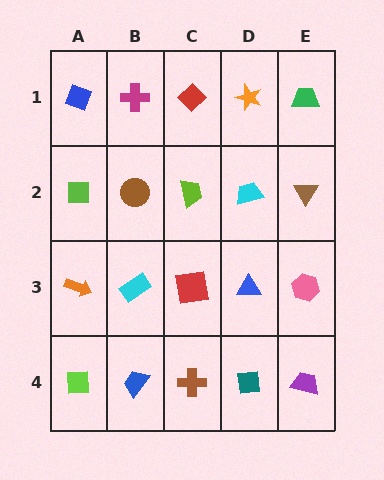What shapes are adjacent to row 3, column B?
A brown circle (row 2, column B), a blue trapezoid (row 4, column B), an orange arrow (row 3, column A), a red square (row 3, column C).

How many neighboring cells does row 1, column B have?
3.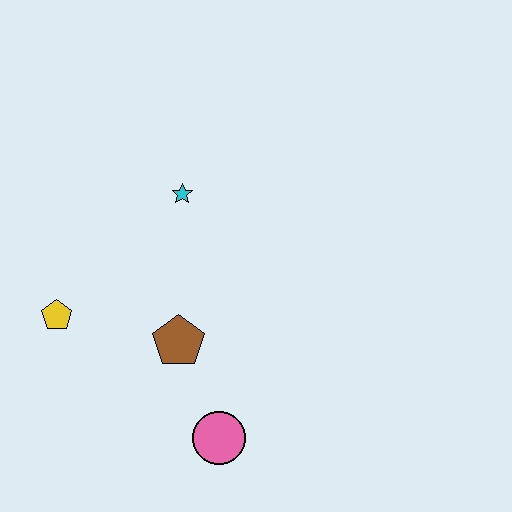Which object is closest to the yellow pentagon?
The brown pentagon is closest to the yellow pentagon.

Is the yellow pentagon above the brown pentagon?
Yes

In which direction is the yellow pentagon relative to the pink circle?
The yellow pentagon is to the left of the pink circle.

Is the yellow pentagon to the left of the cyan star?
Yes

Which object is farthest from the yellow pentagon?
The pink circle is farthest from the yellow pentagon.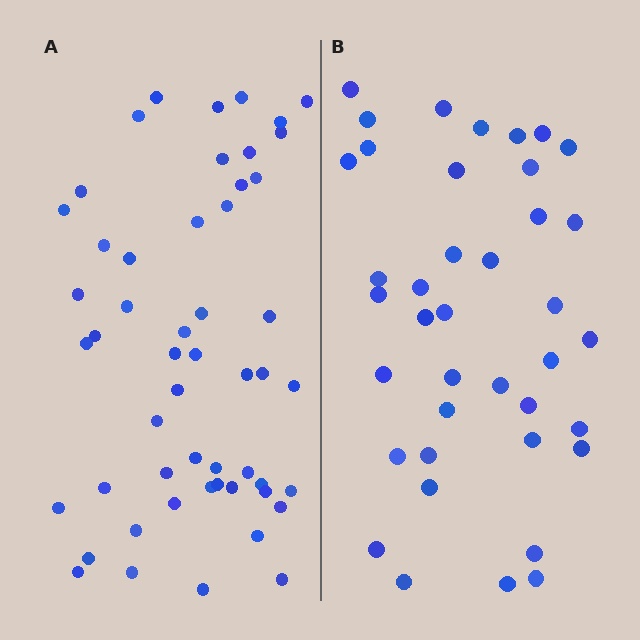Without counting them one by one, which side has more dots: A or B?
Region A (the left region) has more dots.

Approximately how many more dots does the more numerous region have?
Region A has approximately 15 more dots than region B.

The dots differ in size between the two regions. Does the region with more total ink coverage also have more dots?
No. Region B has more total ink coverage because its dots are larger, but region A actually contains more individual dots. Total area can be misleading — the number of items is what matters here.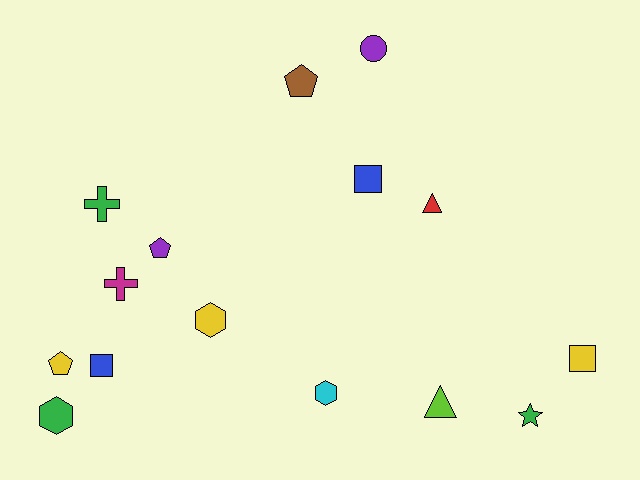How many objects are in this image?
There are 15 objects.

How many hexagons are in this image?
There are 3 hexagons.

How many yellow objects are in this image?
There are 3 yellow objects.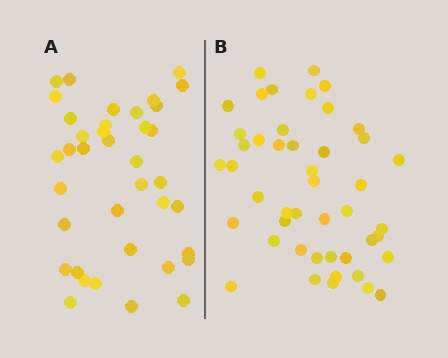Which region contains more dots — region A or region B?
Region B (the right region) has more dots.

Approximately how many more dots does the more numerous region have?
Region B has roughly 8 or so more dots than region A.